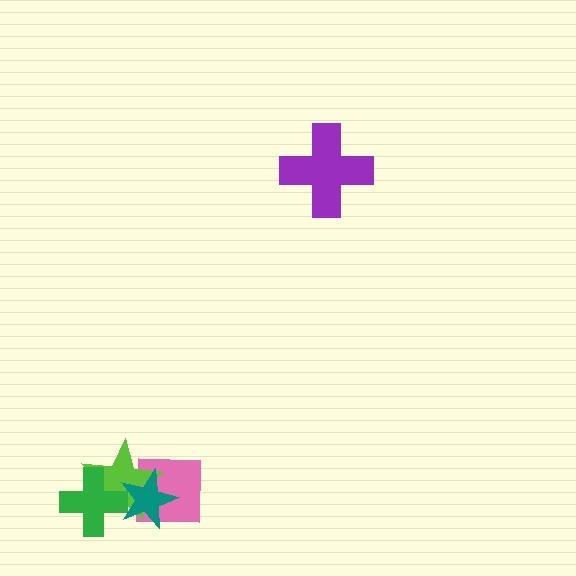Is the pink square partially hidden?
Yes, it is partially covered by another shape.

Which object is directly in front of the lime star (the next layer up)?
The green cross is directly in front of the lime star.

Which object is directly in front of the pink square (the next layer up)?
The lime star is directly in front of the pink square.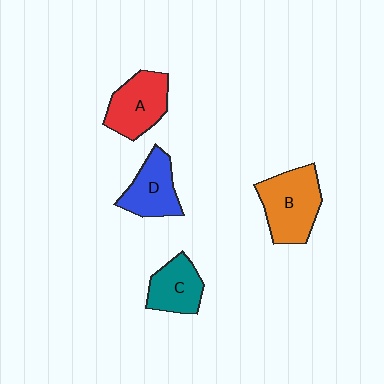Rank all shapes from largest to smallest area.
From largest to smallest: B (orange), A (red), D (blue), C (teal).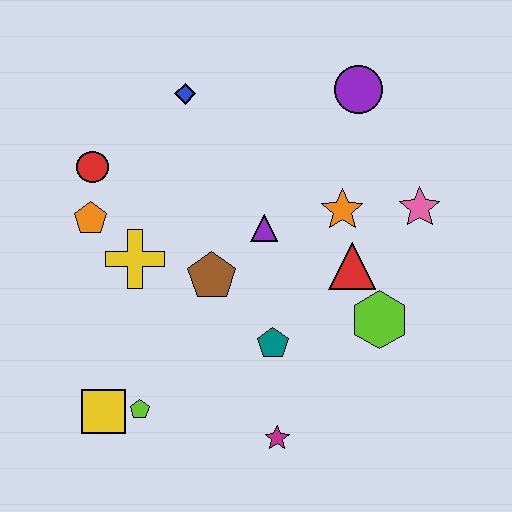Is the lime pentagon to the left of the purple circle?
Yes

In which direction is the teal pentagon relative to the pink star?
The teal pentagon is to the left of the pink star.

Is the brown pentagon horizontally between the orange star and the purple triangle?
No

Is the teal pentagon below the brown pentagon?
Yes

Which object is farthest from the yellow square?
The purple circle is farthest from the yellow square.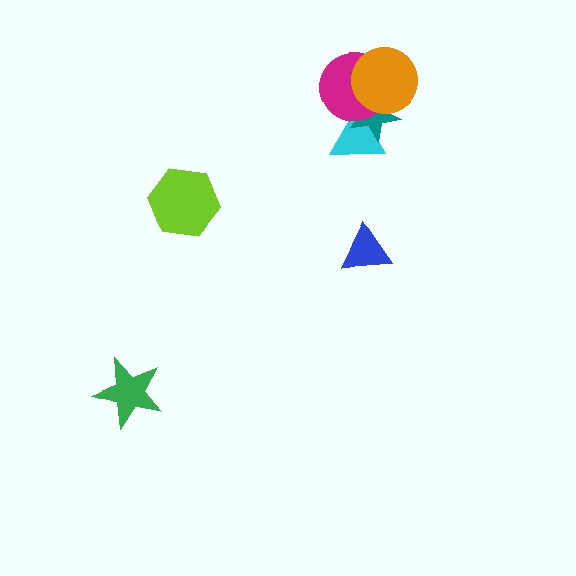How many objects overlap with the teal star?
3 objects overlap with the teal star.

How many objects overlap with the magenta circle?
3 objects overlap with the magenta circle.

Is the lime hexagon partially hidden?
No, no other shape covers it.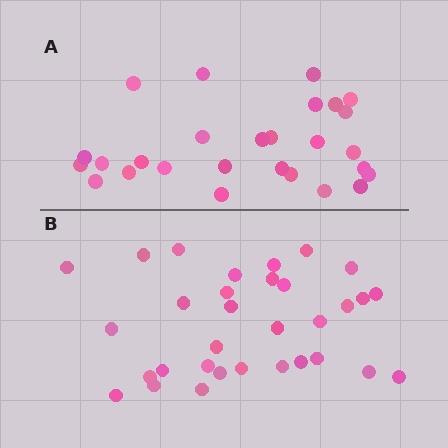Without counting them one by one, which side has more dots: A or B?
Region B (the bottom region) has more dots.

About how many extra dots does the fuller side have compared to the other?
Region B has about 5 more dots than region A.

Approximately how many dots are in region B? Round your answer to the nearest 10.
About 30 dots. (The exact count is 32, which rounds to 30.)